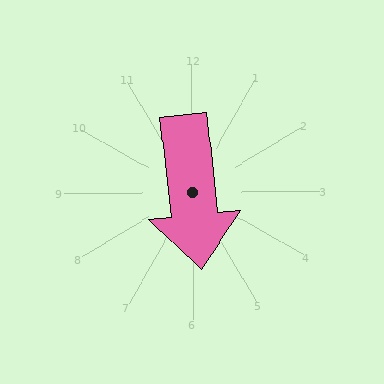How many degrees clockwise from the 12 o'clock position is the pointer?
Approximately 174 degrees.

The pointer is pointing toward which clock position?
Roughly 6 o'clock.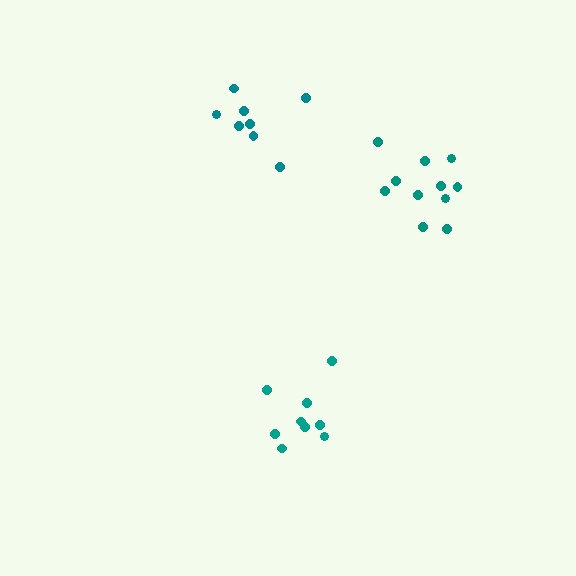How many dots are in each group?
Group 1: 9 dots, Group 2: 11 dots, Group 3: 8 dots (28 total).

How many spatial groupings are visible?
There are 3 spatial groupings.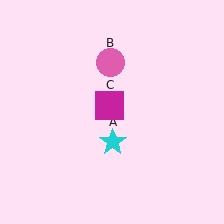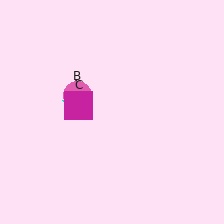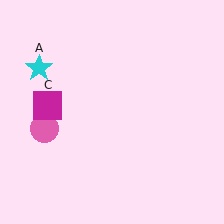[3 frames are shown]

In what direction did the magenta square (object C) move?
The magenta square (object C) moved left.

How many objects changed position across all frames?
3 objects changed position: cyan star (object A), pink circle (object B), magenta square (object C).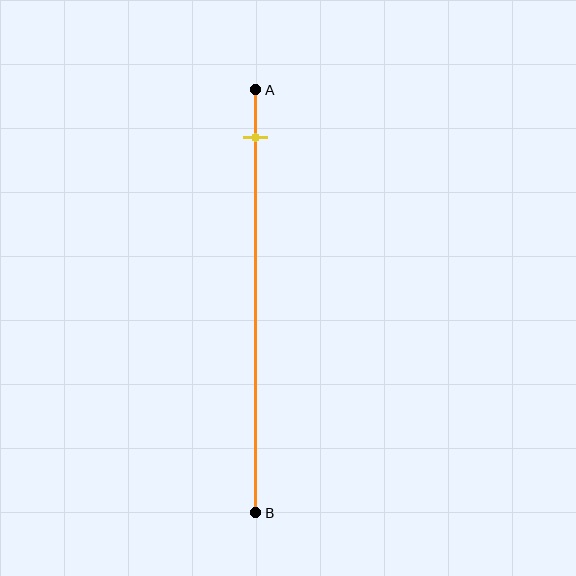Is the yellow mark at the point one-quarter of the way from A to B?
No, the mark is at about 10% from A, not at the 25% one-quarter point.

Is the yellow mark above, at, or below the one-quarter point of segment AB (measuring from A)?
The yellow mark is above the one-quarter point of segment AB.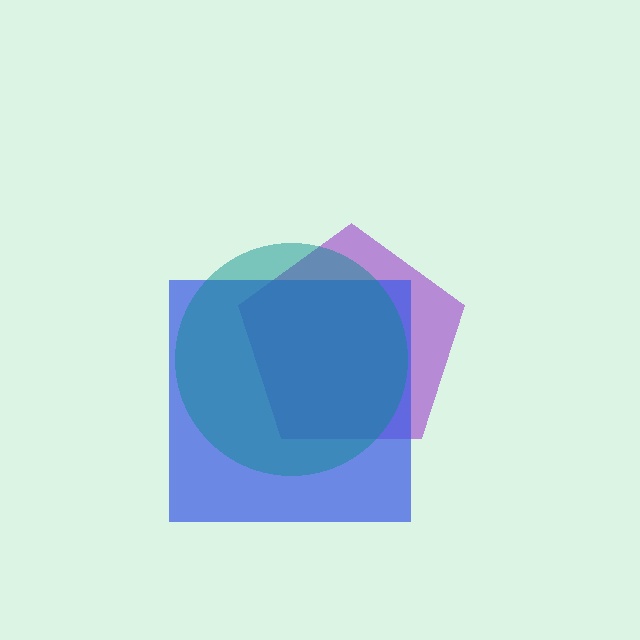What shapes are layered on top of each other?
The layered shapes are: a purple pentagon, a blue square, a teal circle.